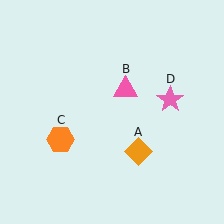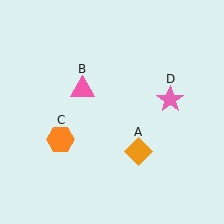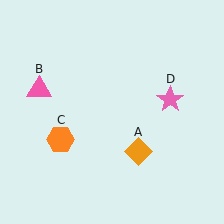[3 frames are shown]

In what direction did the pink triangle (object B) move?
The pink triangle (object B) moved left.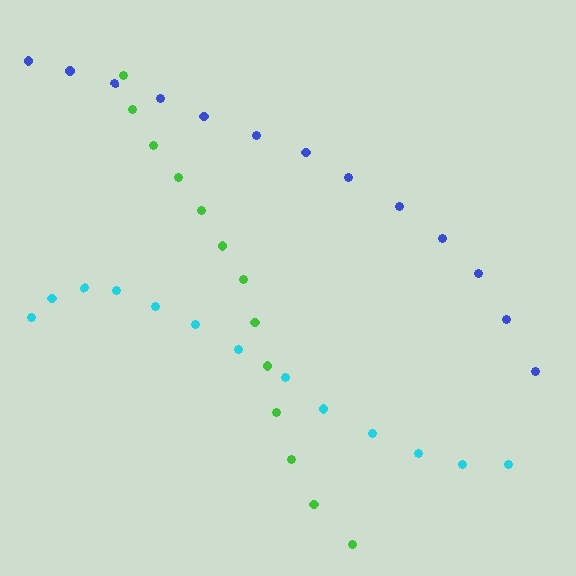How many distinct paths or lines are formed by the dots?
There are 3 distinct paths.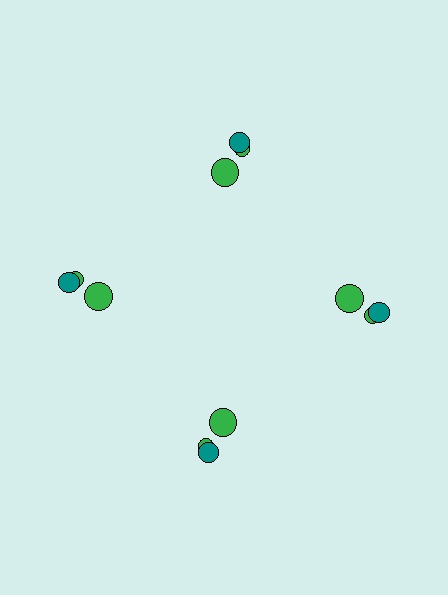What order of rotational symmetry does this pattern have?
This pattern has 4-fold rotational symmetry.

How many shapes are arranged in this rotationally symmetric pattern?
There are 12 shapes, arranged in 4 groups of 3.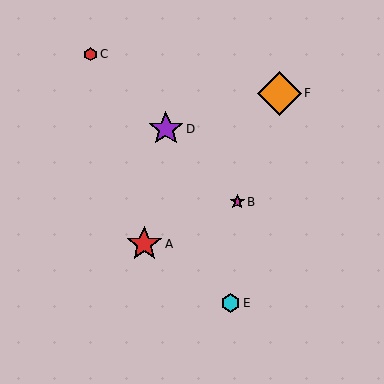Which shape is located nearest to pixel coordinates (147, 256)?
The red star (labeled A) at (144, 244) is nearest to that location.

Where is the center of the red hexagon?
The center of the red hexagon is at (91, 54).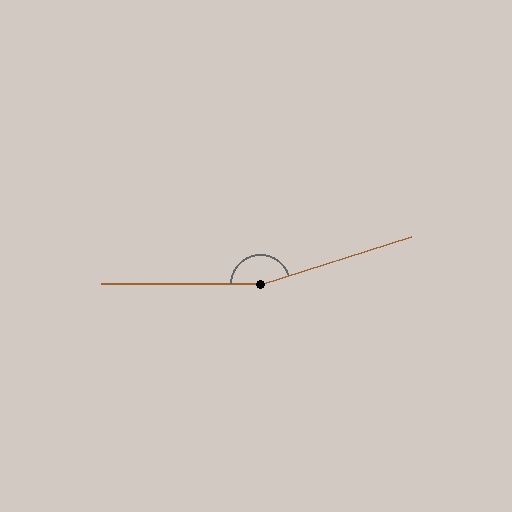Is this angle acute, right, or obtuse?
It is obtuse.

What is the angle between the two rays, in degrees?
Approximately 162 degrees.